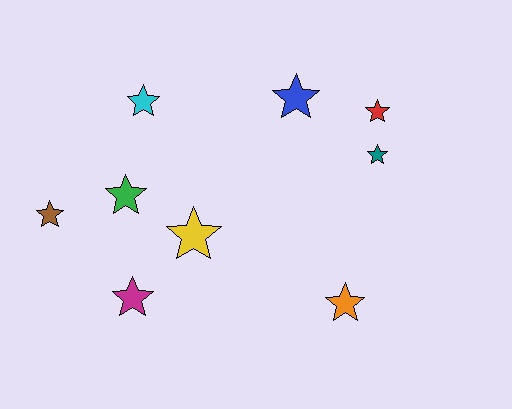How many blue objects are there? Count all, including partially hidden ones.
There is 1 blue object.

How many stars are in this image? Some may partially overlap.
There are 9 stars.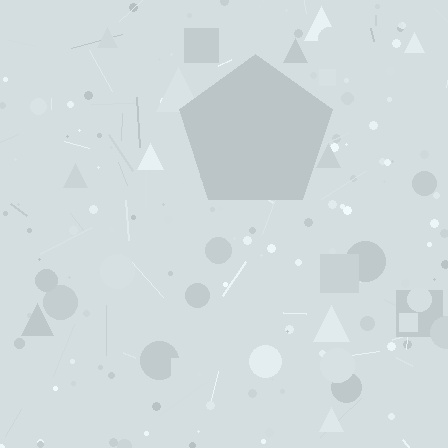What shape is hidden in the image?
A pentagon is hidden in the image.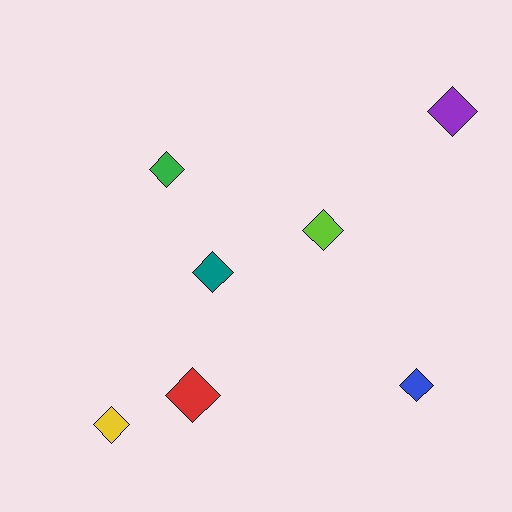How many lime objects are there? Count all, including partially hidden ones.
There is 1 lime object.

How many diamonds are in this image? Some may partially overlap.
There are 7 diamonds.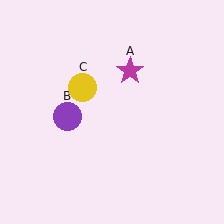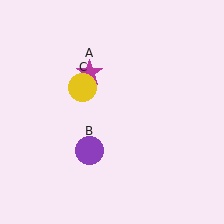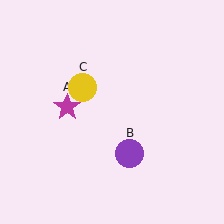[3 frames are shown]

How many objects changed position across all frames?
2 objects changed position: magenta star (object A), purple circle (object B).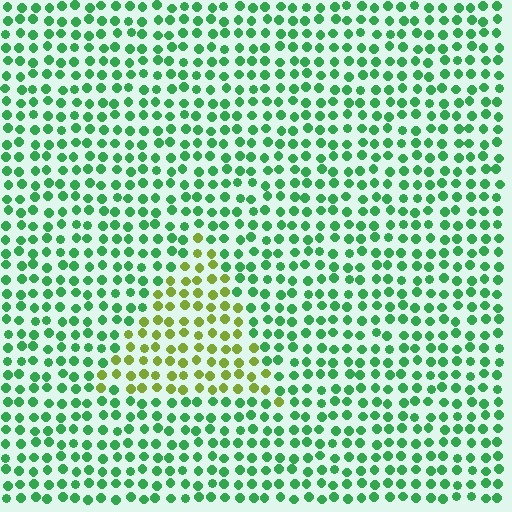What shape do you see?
I see a triangle.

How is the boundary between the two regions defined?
The boundary is defined purely by a slight shift in hue (about 52 degrees). Spacing, size, and orientation are identical on both sides.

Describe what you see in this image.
The image is filled with small green elements in a uniform arrangement. A triangle-shaped region is visible where the elements are tinted to a slightly different hue, forming a subtle color boundary.